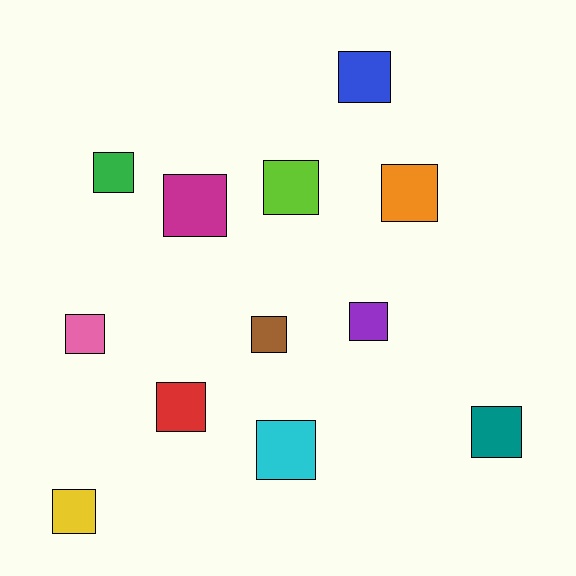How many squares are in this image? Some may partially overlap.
There are 12 squares.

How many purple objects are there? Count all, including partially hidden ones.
There is 1 purple object.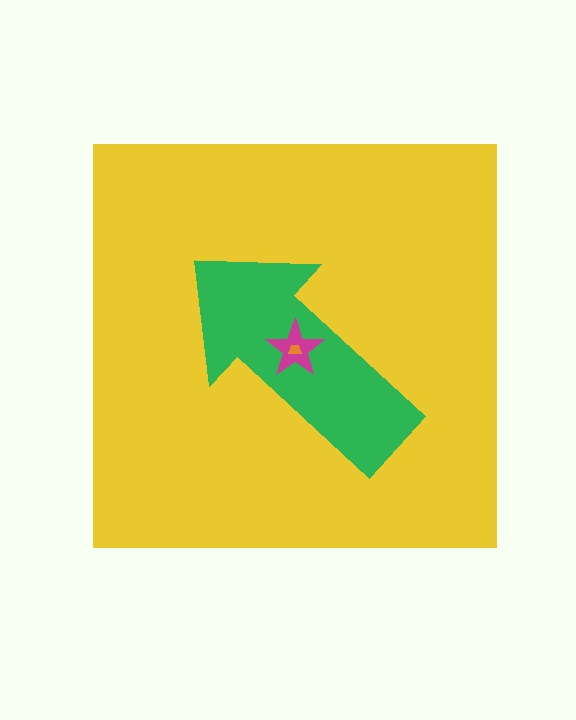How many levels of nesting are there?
4.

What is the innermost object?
The orange trapezoid.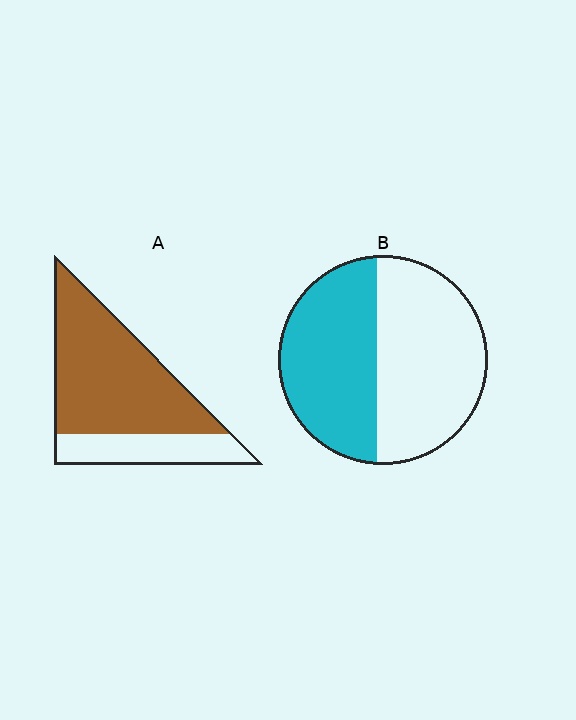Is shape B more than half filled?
Roughly half.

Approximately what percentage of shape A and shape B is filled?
A is approximately 75% and B is approximately 45%.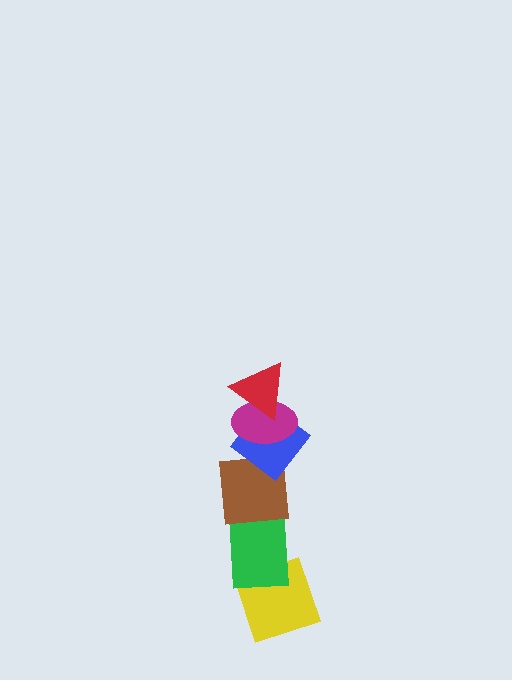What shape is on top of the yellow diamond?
The green rectangle is on top of the yellow diamond.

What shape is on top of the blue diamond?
The magenta ellipse is on top of the blue diamond.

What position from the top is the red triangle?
The red triangle is 1st from the top.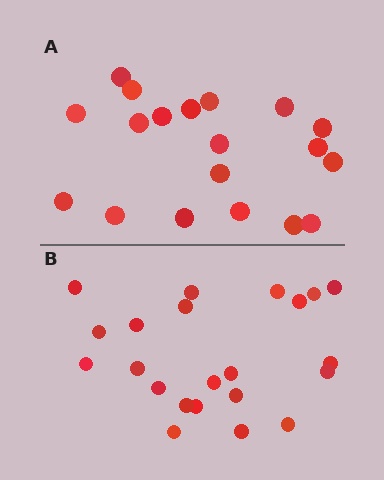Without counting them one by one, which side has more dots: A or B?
Region B (the bottom region) has more dots.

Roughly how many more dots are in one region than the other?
Region B has just a few more — roughly 2 or 3 more dots than region A.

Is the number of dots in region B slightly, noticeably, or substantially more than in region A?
Region B has only slightly more — the two regions are fairly close. The ratio is roughly 1.2 to 1.